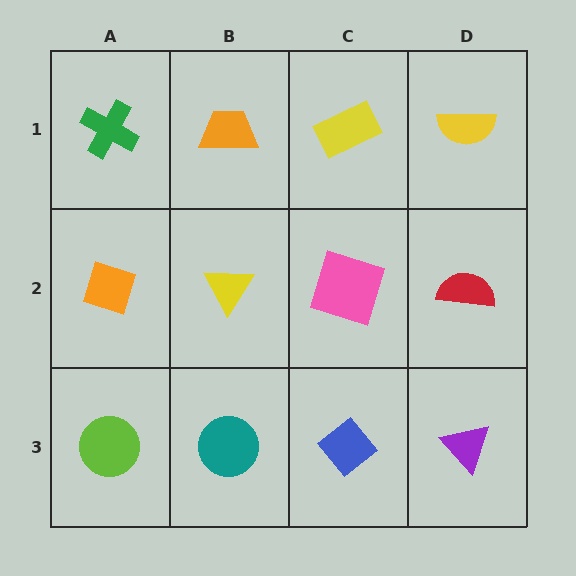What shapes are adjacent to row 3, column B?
A yellow triangle (row 2, column B), a lime circle (row 3, column A), a blue diamond (row 3, column C).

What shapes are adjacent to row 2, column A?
A green cross (row 1, column A), a lime circle (row 3, column A), a yellow triangle (row 2, column B).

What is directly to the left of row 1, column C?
An orange trapezoid.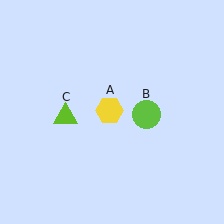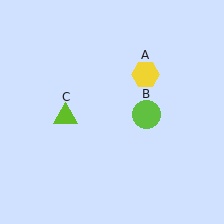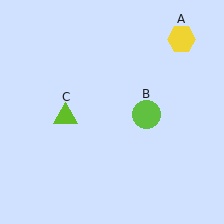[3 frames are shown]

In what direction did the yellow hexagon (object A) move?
The yellow hexagon (object A) moved up and to the right.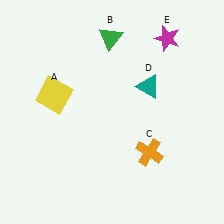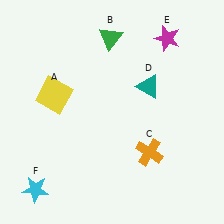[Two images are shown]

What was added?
A cyan star (F) was added in Image 2.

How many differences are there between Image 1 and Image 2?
There is 1 difference between the two images.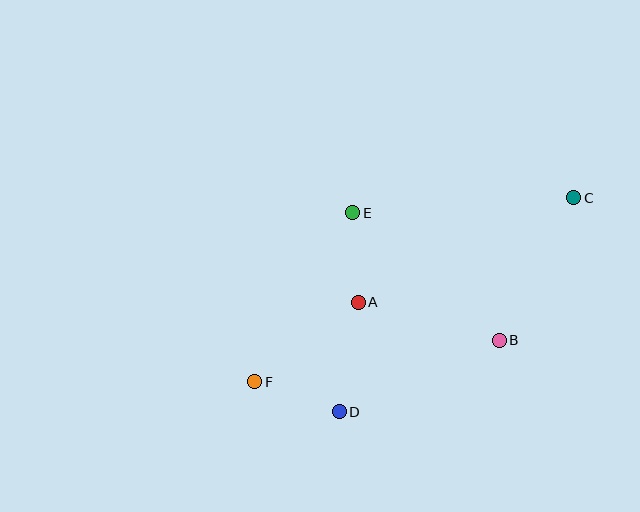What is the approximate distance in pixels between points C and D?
The distance between C and D is approximately 317 pixels.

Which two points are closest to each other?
Points D and F are closest to each other.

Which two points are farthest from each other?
Points C and F are farthest from each other.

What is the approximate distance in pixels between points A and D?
The distance between A and D is approximately 111 pixels.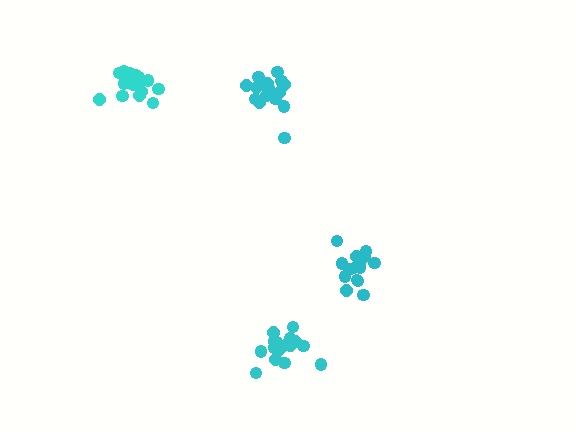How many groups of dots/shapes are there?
There are 4 groups.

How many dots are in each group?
Group 1: 15 dots, Group 2: 18 dots, Group 3: 17 dots, Group 4: 18 dots (68 total).